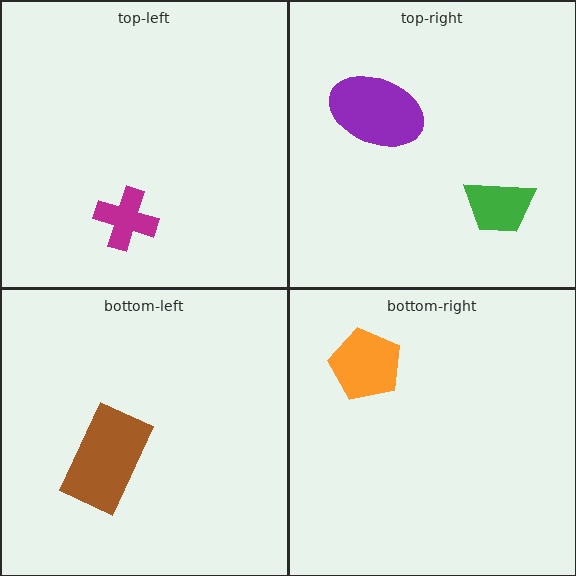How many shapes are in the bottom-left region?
1.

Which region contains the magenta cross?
The top-left region.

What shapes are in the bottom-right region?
The orange pentagon.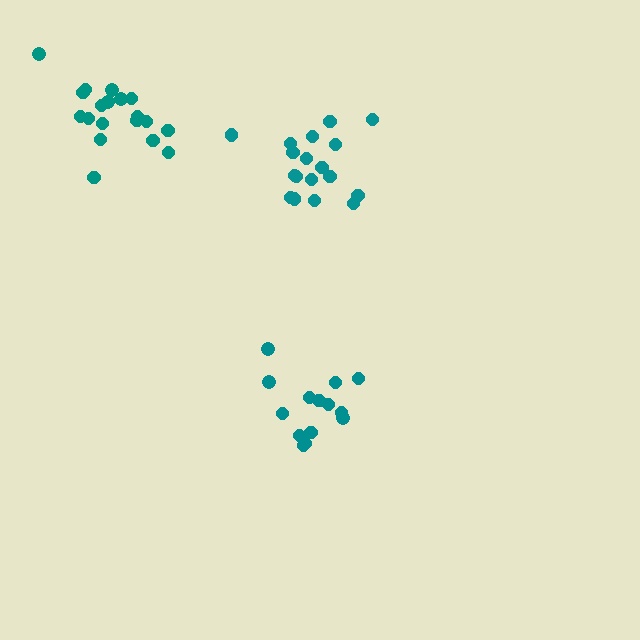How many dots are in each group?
Group 1: 18 dots, Group 2: 14 dots, Group 3: 19 dots (51 total).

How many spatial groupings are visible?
There are 3 spatial groupings.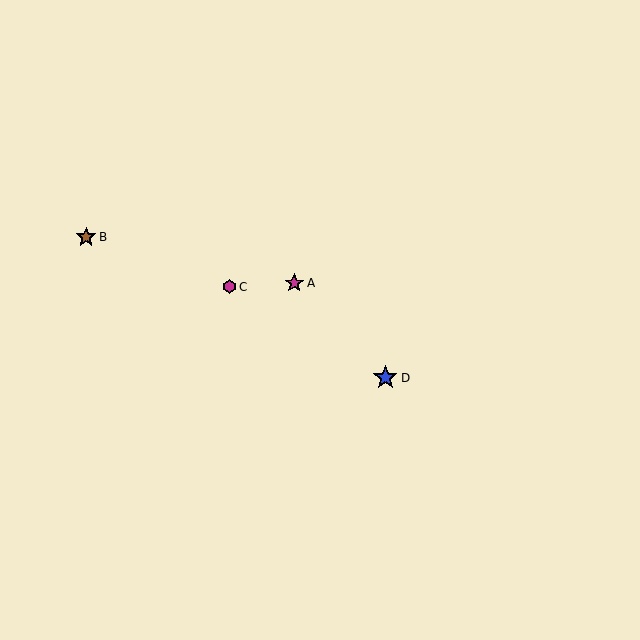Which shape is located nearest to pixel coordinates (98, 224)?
The brown star (labeled B) at (86, 237) is nearest to that location.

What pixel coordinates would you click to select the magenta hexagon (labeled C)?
Click at (230, 287) to select the magenta hexagon C.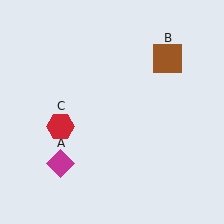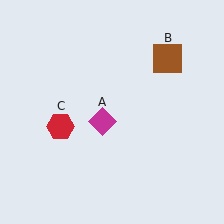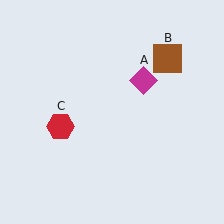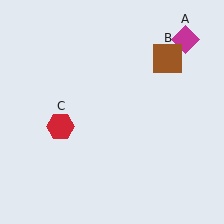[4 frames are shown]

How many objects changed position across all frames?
1 object changed position: magenta diamond (object A).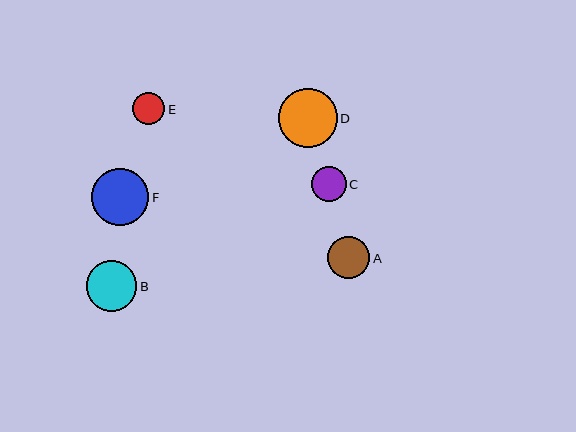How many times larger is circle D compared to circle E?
Circle D is approximately 1.9 times the size of circle E.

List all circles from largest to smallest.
From largest to smallest: D, F, B, A, C, E.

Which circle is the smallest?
Circle E is the smallest with a size of approximately 32 pixels.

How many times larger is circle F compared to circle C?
Circle F is approximately 1.6 times the size of circle C.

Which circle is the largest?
Circle D is the largest with a size of approximately 59 pixels.